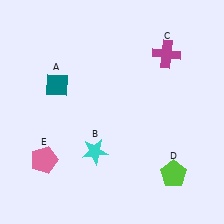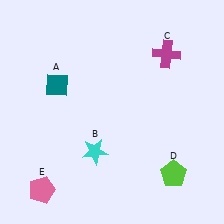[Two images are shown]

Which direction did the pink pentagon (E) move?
The pink pentagon (E) moved down.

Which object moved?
The pink pentagon (E) moved down.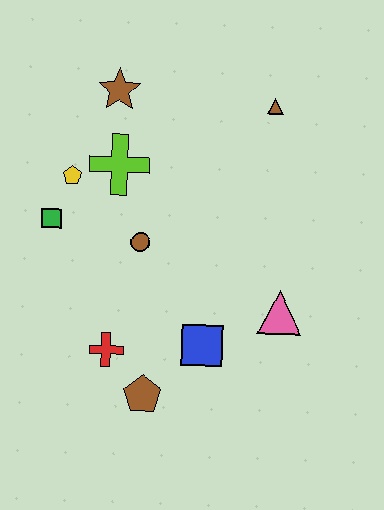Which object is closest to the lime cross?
The yellow pentagon is closest to the lime cross.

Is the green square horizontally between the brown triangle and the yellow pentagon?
No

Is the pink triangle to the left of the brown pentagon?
No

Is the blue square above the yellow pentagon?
No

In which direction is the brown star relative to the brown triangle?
The brown star is to the left of the brown triangle.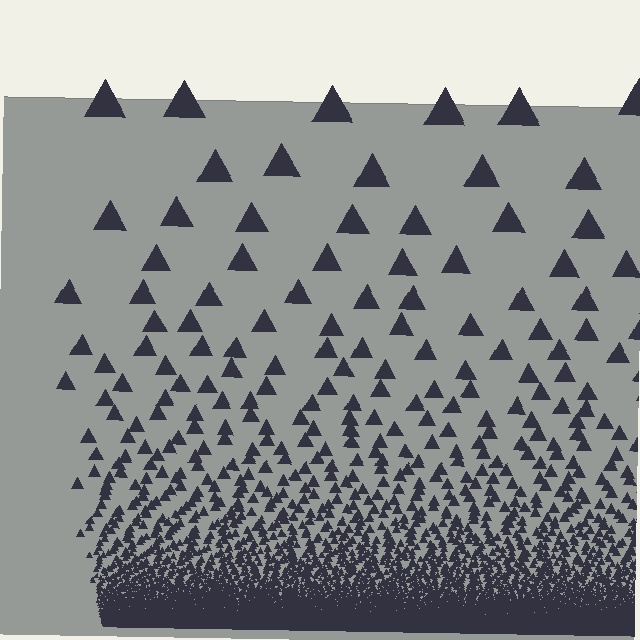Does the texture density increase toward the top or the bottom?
Density increases toward the bottom.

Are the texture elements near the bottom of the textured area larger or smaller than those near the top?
Smaller. The gradient is inverted — elements near the bottom are smaller and denser.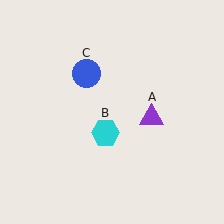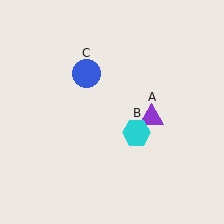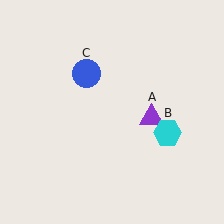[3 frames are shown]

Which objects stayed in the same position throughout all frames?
Purple triangle (object A) and blue circle (object C) remained stationary.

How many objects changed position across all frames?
1 object changed position: cyan hexagon (object B).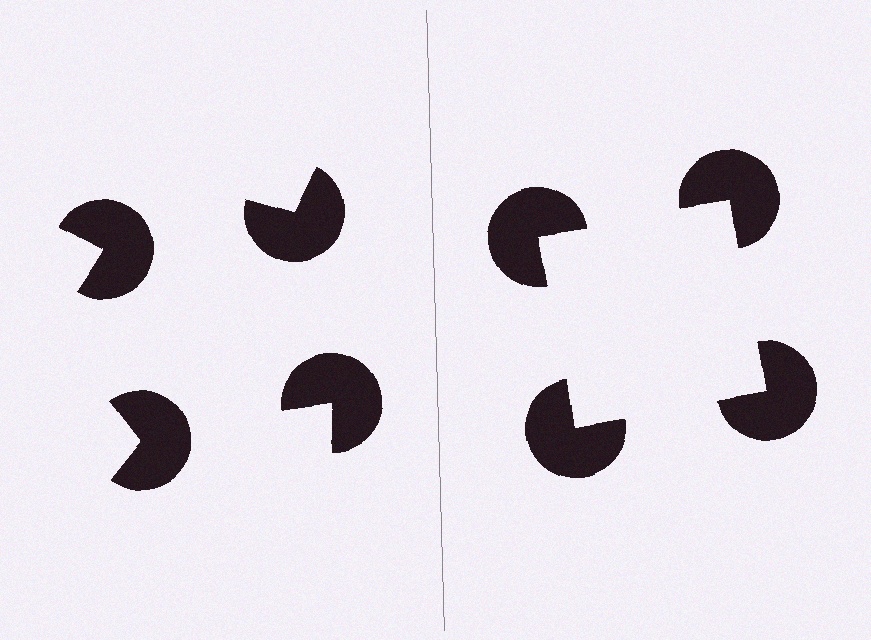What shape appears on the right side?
An illusory square.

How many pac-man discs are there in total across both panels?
8 — 4 on each side.